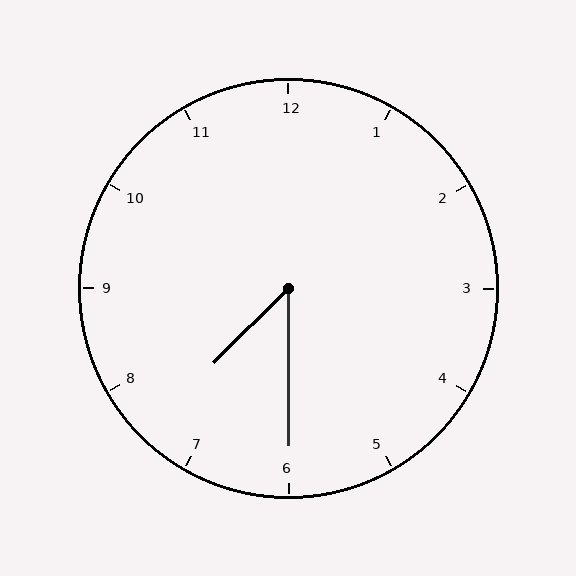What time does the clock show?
7:30.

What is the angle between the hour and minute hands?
Approximately 45 degrees.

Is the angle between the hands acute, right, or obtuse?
It is acute.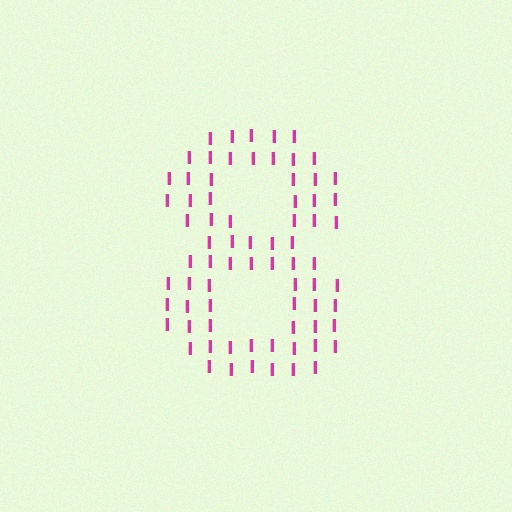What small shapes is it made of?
It is made of small letter I's.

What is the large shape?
The large shape is the digit 8.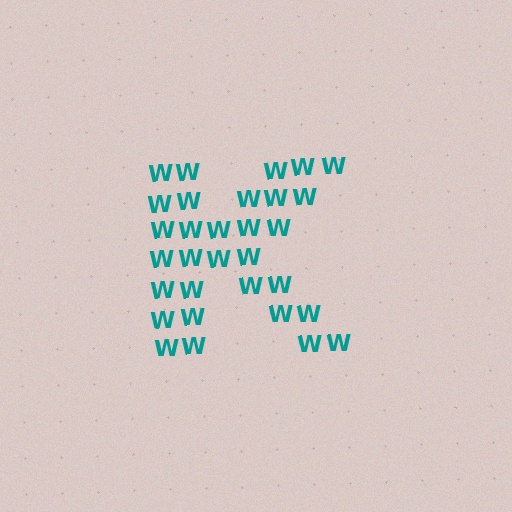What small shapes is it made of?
It is made of small letter W's.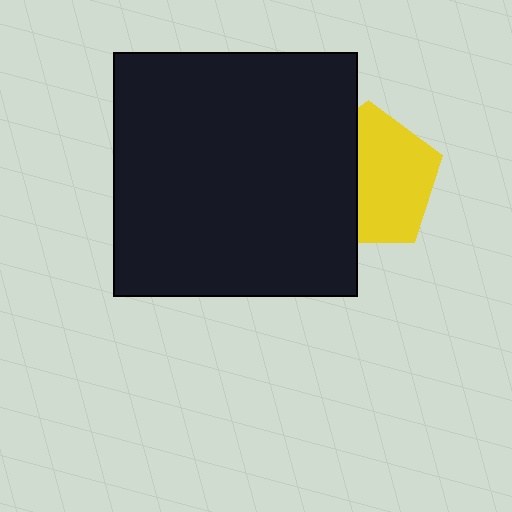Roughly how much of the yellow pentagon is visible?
About half of it is visible (roughly 60%).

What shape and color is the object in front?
The object in front is a black square.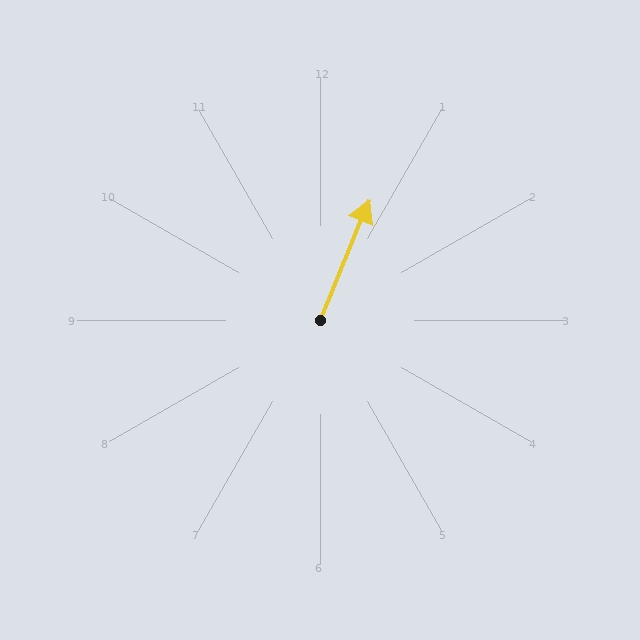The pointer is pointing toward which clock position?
Roughly 1 o'clock.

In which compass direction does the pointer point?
North.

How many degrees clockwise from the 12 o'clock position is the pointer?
Approximately 22 degrees.